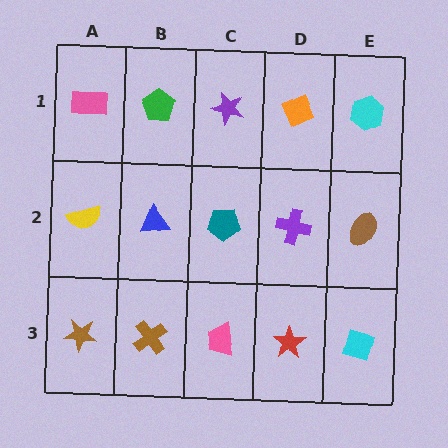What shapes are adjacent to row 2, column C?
A purple star (row 1, column C), a pink trapezoid (row 3, column C), a blue triangle (row 2, column B), a purple cross (row 2, column D).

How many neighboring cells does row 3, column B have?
3.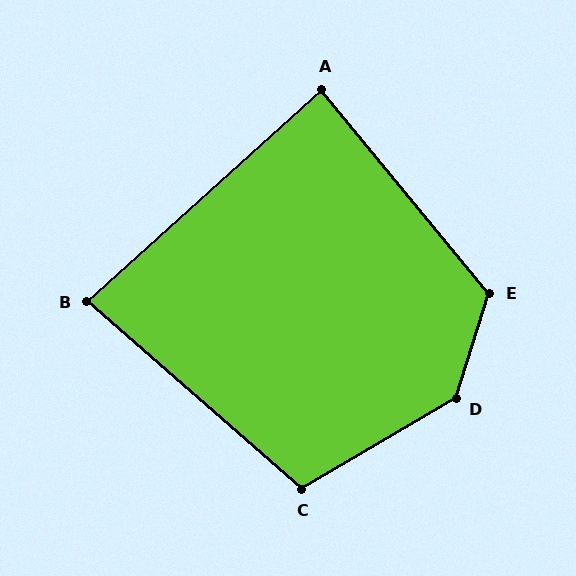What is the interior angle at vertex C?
Approximately 109 degrees (obtuse).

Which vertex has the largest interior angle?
D, at approximately 138 degrees.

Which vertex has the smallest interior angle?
B, at approximately 83 degrees.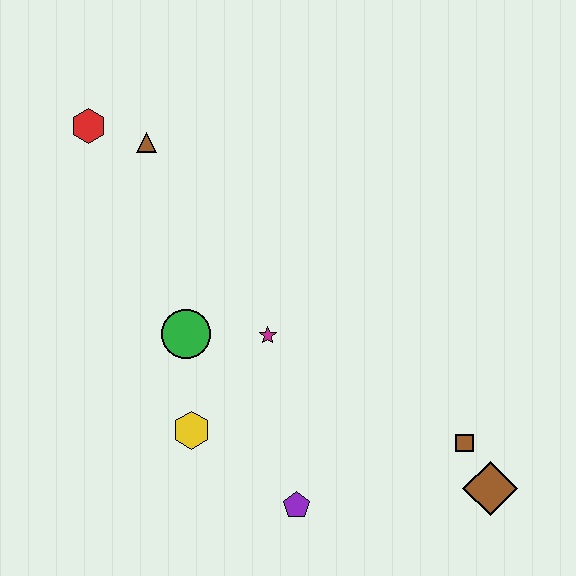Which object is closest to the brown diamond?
The brown square is closest to the brown diamond.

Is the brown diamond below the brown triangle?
Yes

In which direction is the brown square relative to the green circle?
The brown square is to the right of the green circle.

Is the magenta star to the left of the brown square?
Yes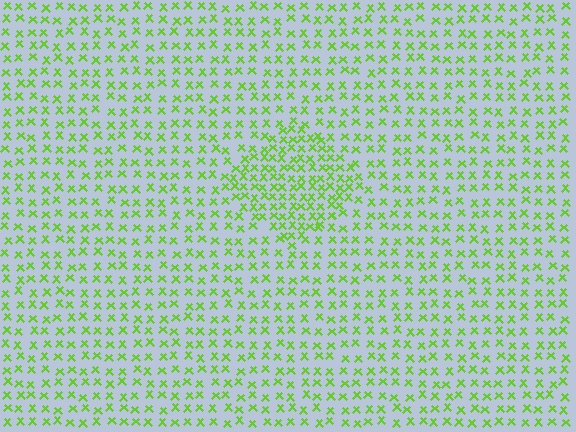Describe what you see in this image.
The image contains small lime elements arranged at two different densities. A diamond-shaped region is visible where the elements are more densely packed than the surrounding area.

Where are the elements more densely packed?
The elements are more densely packed inside the diamond boundary.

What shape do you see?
I see a diamond.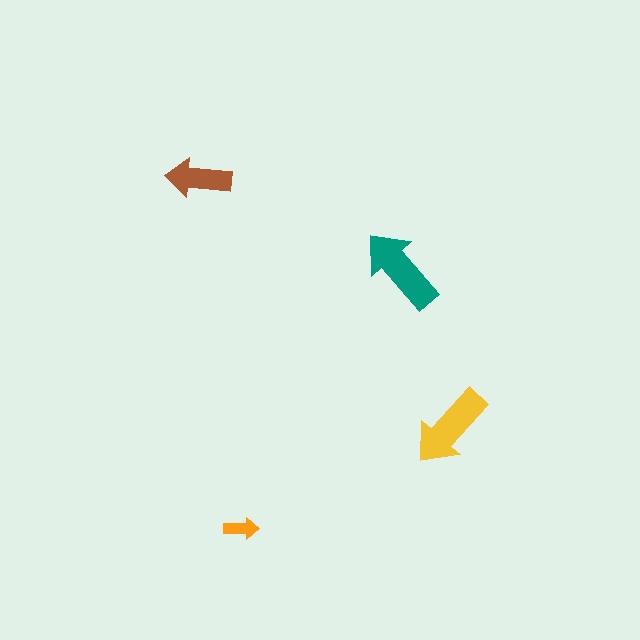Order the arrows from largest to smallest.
the teal one, the yellow one, the brown one, the orange one.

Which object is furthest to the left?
The brown arrow is leftmost.